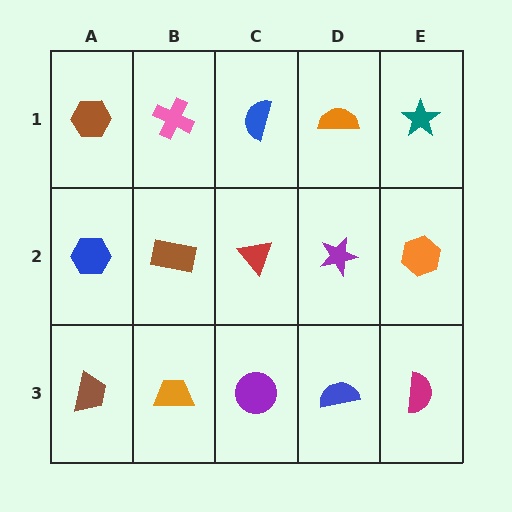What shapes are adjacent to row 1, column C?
A red triangle (row 2, column C), a pink cross (row 1, column B), an orange semicircle (row 1, column D).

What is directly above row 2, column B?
A pink cross.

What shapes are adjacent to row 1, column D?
A purple star (row 2, column D), a blue semicircle (row 1, column C), a teal star (row 1, column E).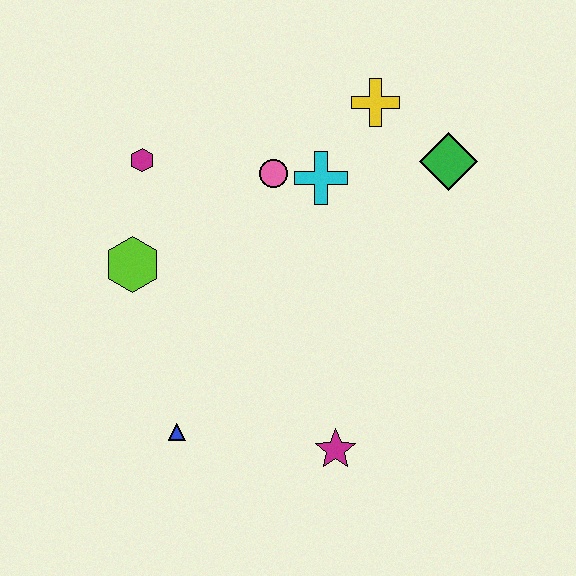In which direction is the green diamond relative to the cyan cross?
The green diamond is to the right of the cyan cross.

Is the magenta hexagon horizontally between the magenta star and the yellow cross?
No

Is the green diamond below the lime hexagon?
No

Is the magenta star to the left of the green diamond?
Yes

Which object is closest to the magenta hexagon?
The lime hexagon is closest to the magenta hexagon.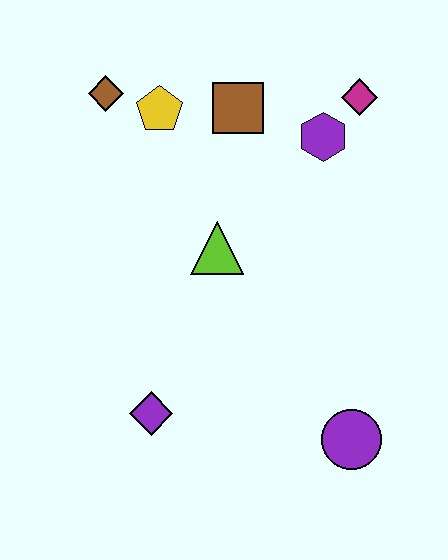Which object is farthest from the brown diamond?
The purple circle is farthest from the brown diamond.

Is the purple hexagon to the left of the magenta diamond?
Yes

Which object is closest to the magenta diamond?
The purple hexagon is closest to the magenta diamond.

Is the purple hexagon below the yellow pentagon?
Yes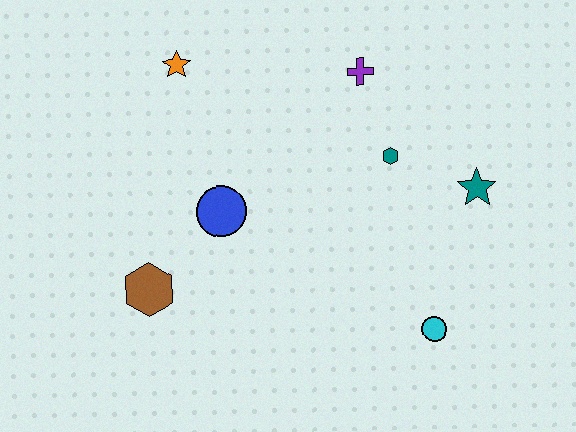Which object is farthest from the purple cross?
The brown hexagon is farthest from the purple cross.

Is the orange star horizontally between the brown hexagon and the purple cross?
Yes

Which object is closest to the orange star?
The blue circle is closest to the orange star.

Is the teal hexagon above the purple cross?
No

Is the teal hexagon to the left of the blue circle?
No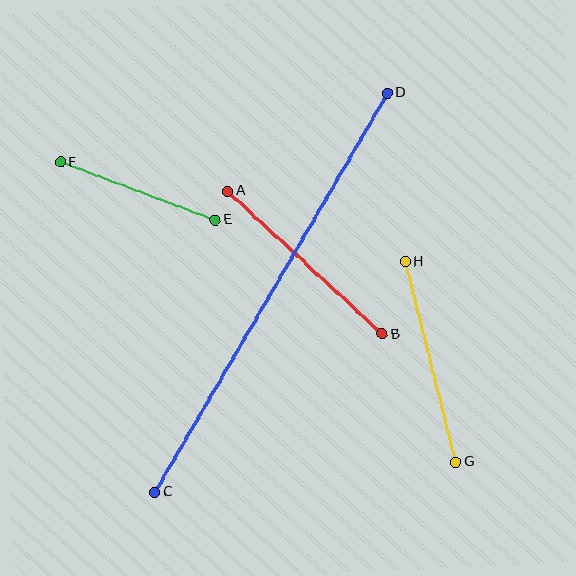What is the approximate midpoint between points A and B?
The midpoint is at approximately (305, 263) pixels.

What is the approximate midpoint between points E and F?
The midpoint is at approximately (138, 191) pixels.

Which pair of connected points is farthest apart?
Points C and D are farthest apart.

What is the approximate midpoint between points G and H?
The midpoint is at approximately (430, 362) pixels.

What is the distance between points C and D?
The distance is approximately 462 pixels.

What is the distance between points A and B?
The distance is approximately 211 pixels.